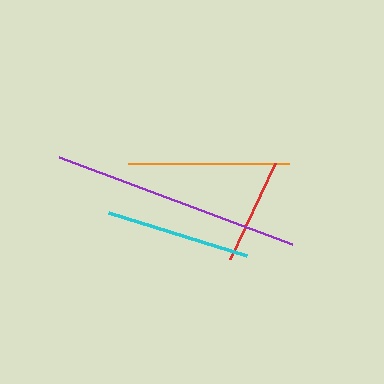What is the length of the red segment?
The red segment is approximately 106 pixels long.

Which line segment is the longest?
The purple line is the longest at approximately 248 pixels.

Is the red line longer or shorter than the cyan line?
The cyan line is longer than the red line.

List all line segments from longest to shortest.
From longest to shortest: purple, orange, cyan, red.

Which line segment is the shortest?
The red line is the shortest at approximately 106 pixels.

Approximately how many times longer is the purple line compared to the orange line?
The purple line is approximately 1.5 times the length of the orange line.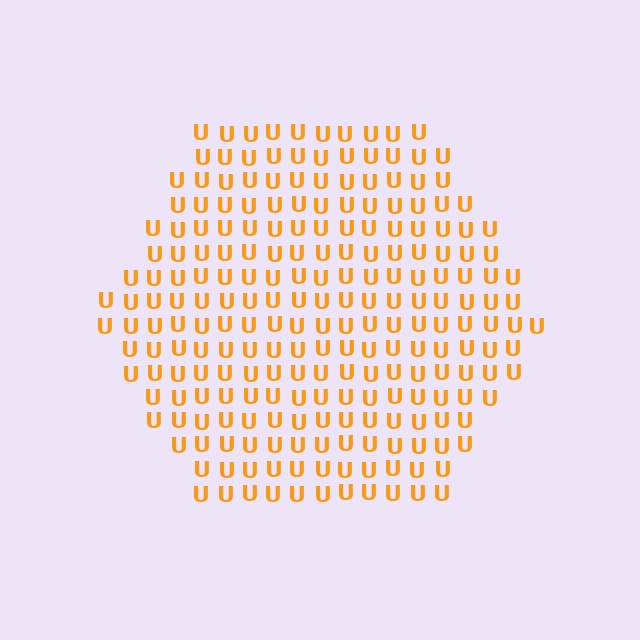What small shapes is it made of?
It is made of small letter U's.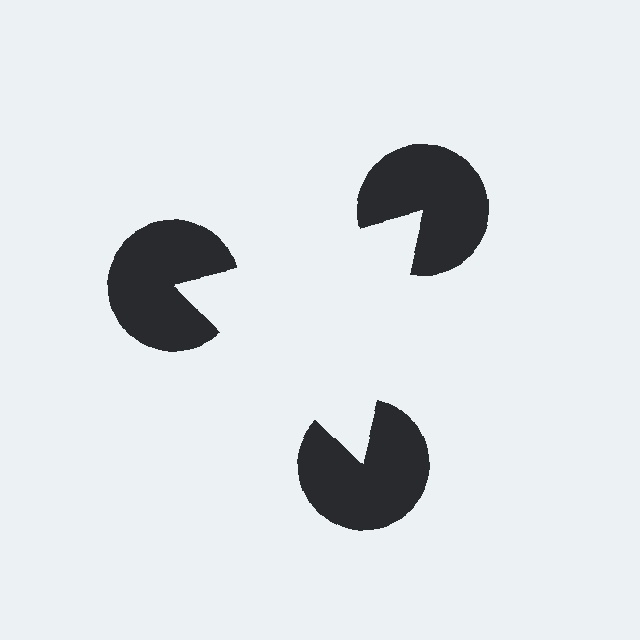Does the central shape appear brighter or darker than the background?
It typically appears slightly brighter than the background, even though no actual brightness change is drawn.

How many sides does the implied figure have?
3 sides.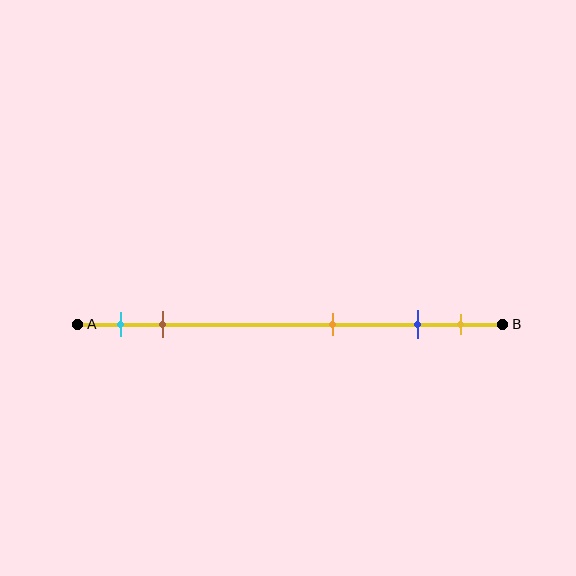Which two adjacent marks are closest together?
The blue and yellow marks are the closest adjacent pair.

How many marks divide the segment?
There are 5 marks dividing the segment.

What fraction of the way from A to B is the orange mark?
The orange mark is approximately 60% (0.6) of the way from A to B.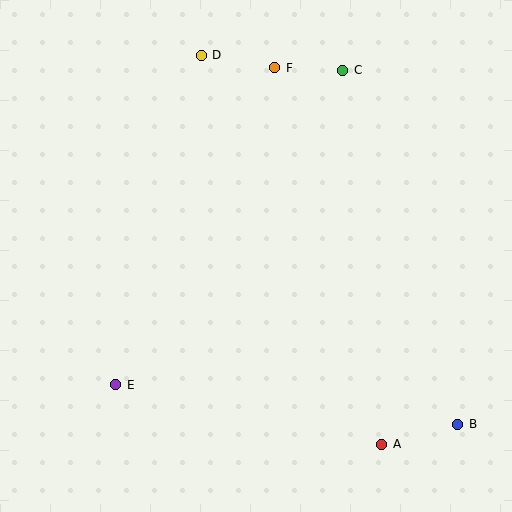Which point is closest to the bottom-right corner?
Point B is closest to the bottom-right corner.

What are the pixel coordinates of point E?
Point E is at (116, 385).